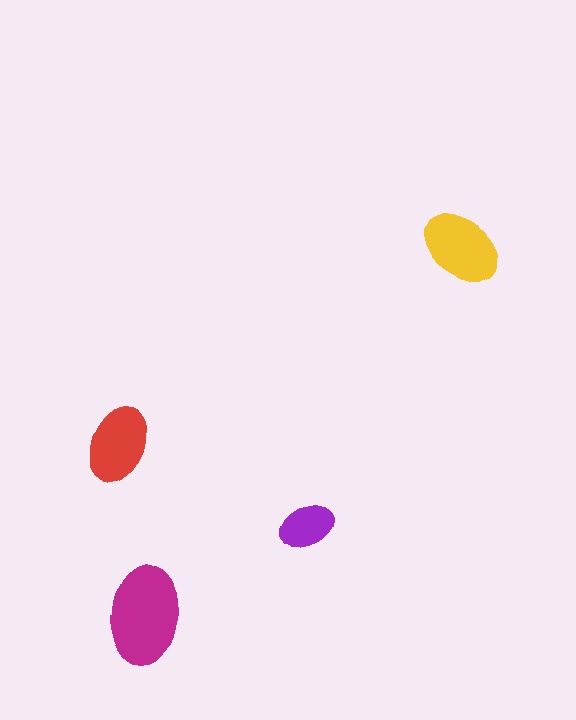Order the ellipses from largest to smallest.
the magenta one, the yellow one, the red one, the purple one.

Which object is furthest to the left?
The red ellipse is leftmost.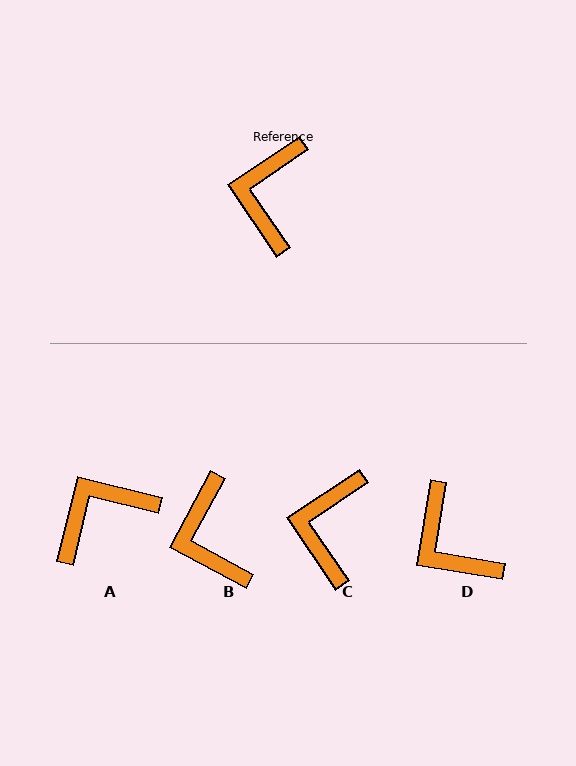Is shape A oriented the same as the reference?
No, it is off by about 48 degrees.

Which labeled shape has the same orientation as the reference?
C.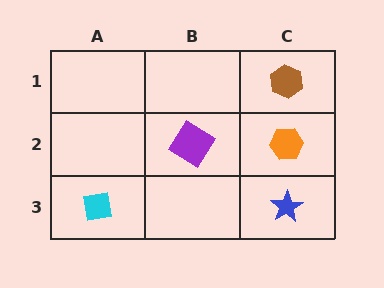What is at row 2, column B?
A purple diamond.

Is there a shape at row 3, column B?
No, that cell is empty.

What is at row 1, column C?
A brown hexagon.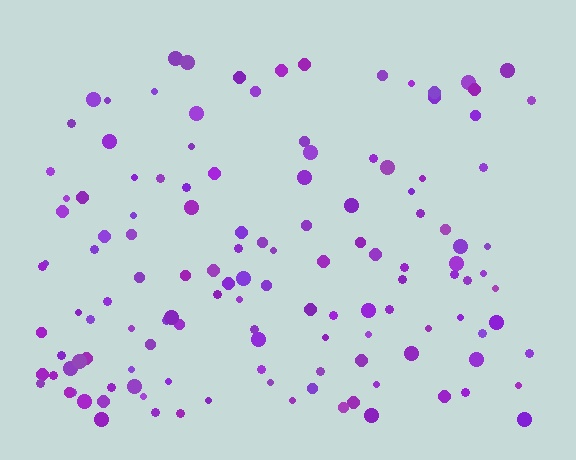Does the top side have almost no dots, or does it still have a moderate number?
Still a moderate number, just noticeably fewer than the bottom.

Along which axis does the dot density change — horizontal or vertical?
Vertical.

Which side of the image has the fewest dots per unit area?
The top.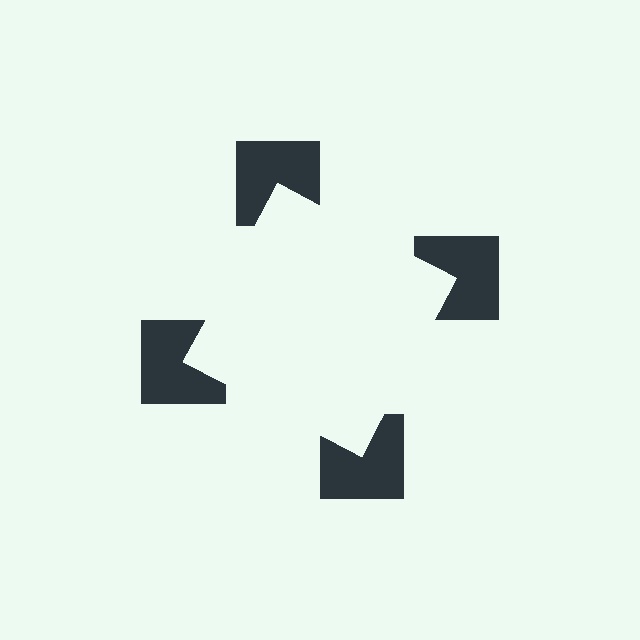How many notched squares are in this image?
There are 4 — one at each vertex of the illusory square.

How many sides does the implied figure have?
4 sides.